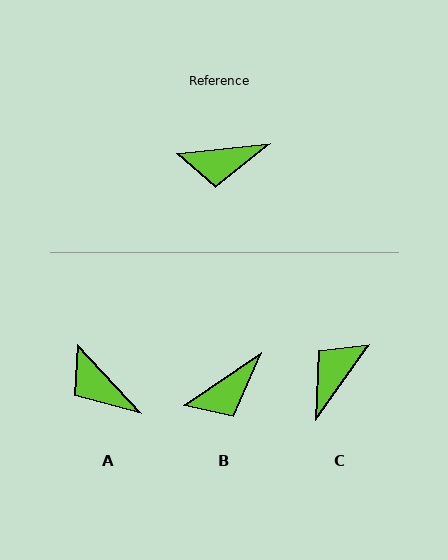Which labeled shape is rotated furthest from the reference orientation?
C, about 132 degrees away.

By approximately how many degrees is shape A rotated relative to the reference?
Approximately 53 degrees clockwise.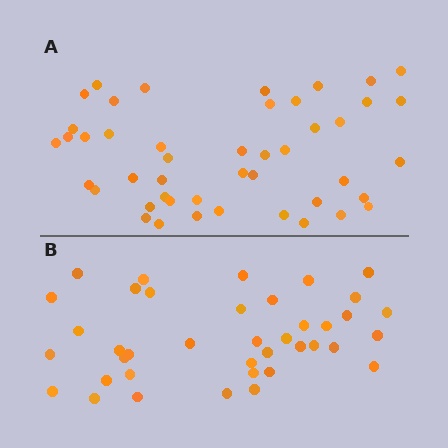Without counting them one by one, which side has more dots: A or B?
Region A (the top region) has more dots.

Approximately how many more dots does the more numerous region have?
Region A has roughly 8 or so more dots than region B.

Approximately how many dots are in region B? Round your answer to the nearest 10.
About 40 dots. (The exact count is 39, which rounds to 40.)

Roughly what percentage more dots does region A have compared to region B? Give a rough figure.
About 20% more.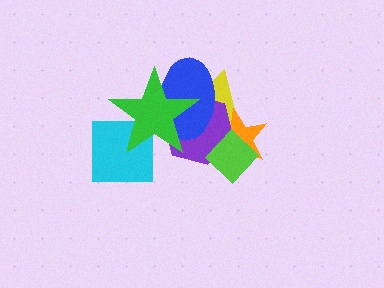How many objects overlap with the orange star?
3 objects overlap with the orange star.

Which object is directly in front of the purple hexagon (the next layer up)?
The lime diamond is directly in front of the purple hexagon.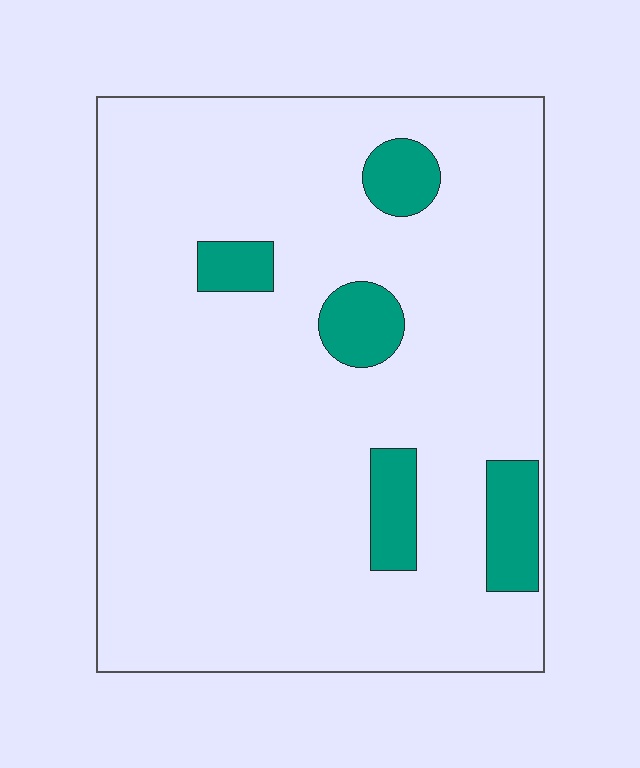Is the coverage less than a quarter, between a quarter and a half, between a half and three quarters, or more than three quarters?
Less than a quarter.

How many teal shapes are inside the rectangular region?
5.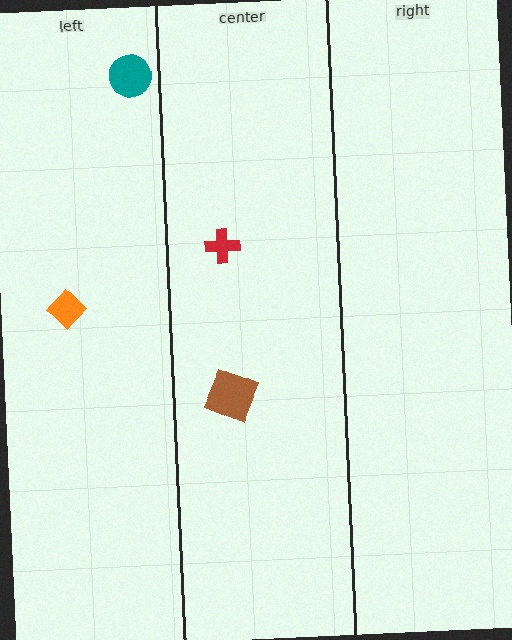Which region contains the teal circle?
The left region.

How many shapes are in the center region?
2.